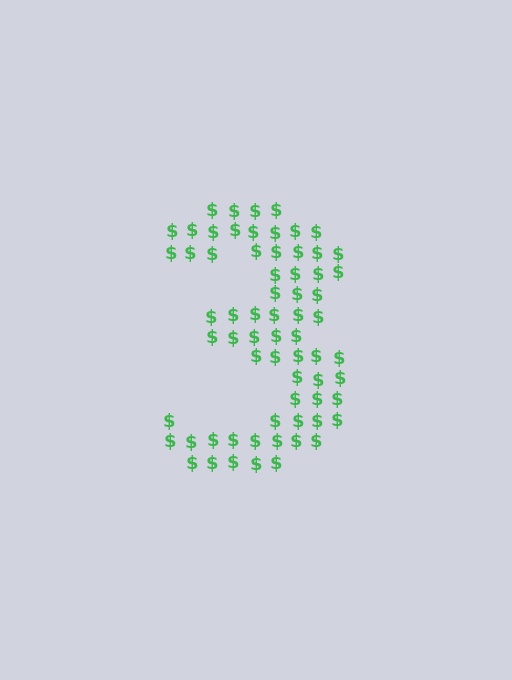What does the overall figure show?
The overall figure shows the digit 3.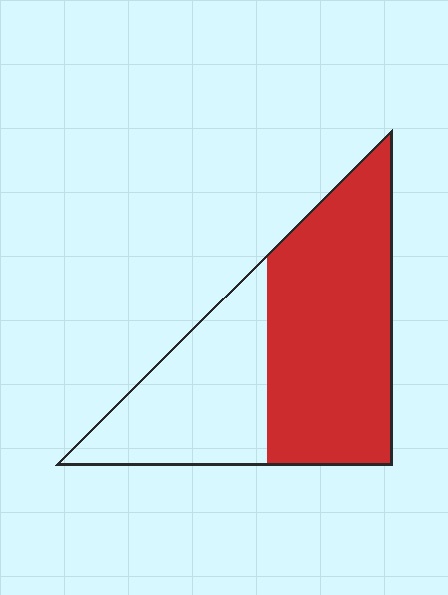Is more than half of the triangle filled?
Yes.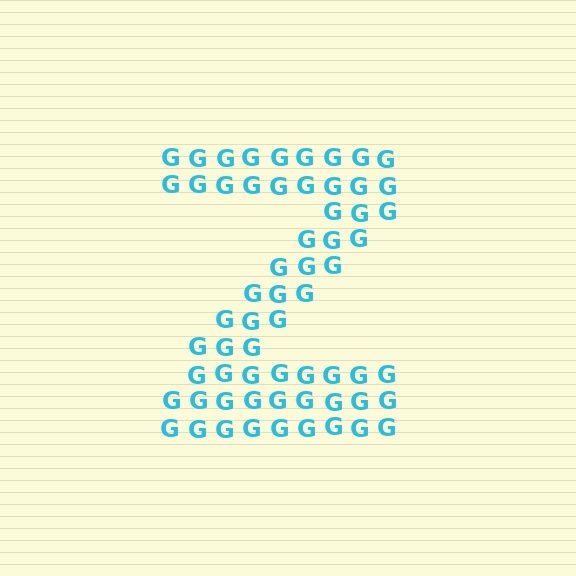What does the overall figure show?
The overall figure shows the letter Z.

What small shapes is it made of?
It is made of small letter G's.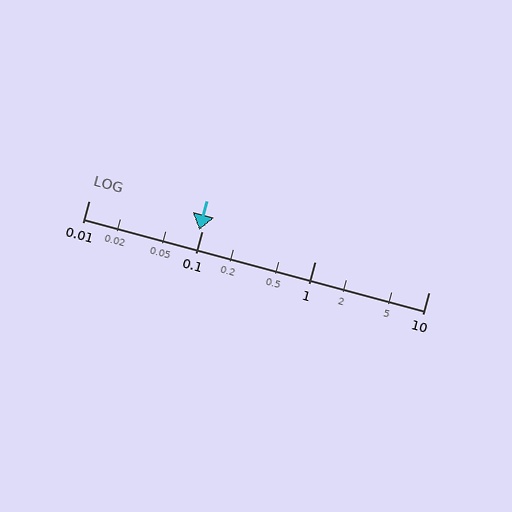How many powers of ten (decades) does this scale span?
The scale spans 3 decades, from 0.01 to 10.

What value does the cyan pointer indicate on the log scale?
The pointer indicates approximately 0.094.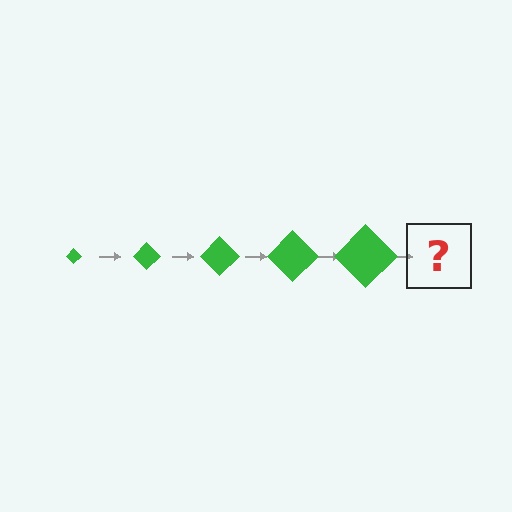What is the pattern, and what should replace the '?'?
The pattern is that the diamond gets progressively larger each step. The '?' should be a green diamond, larger than the previous one.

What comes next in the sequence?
The next element should be a green diamond, larger than the previous one.